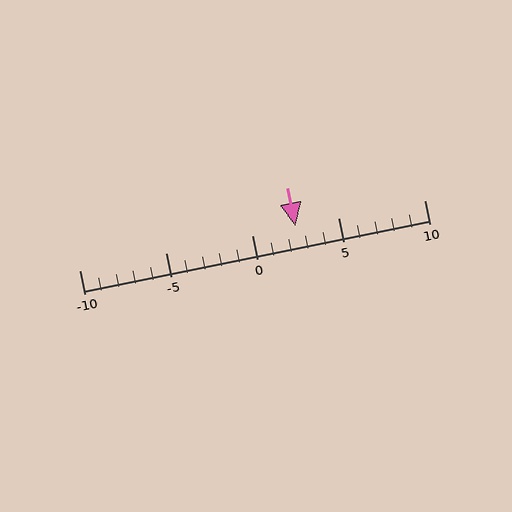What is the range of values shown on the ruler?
The ruler shows values from -10 to 10.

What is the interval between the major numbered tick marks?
The major tick marks are spaced 5 units apart.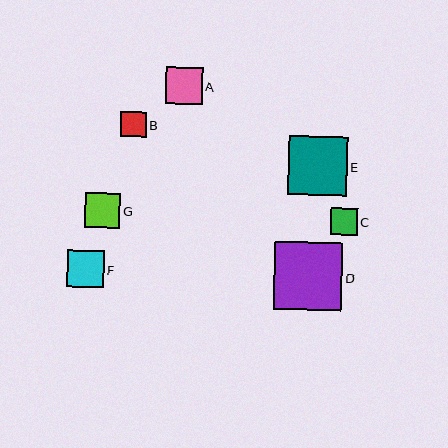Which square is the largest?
Square D is the largest with a size of approximately 69 pixels.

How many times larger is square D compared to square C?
Square D is approximately 2.5 times the size of square C.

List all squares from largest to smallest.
From largest to smallest: D, E, F, A, G, C, B.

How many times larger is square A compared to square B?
Square A is approximately 1.4 times the size of square B.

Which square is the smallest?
Square B is the smallest with a size of approximately 26 pixels.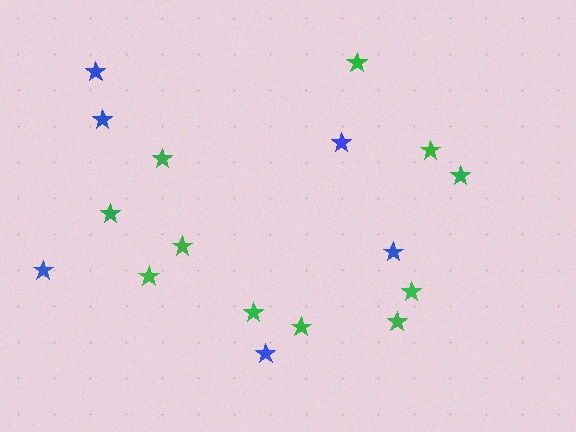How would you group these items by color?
There are 2 groups: one group of blue stars (6) and one group of green stars (11).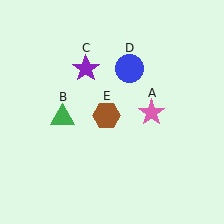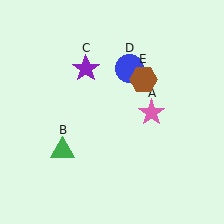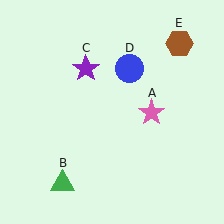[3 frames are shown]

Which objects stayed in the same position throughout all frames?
Pink star (object A) and purple star (object C) and blue circle (object D) remained stationary.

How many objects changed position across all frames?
2 objects changed position: green triangle (object B), brown hexagon (object E).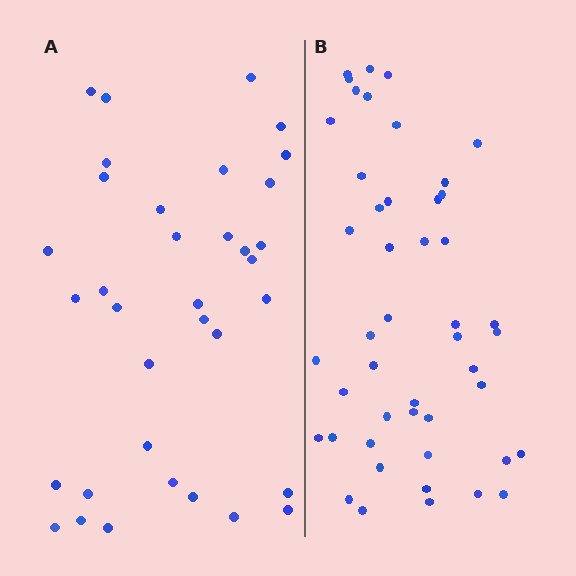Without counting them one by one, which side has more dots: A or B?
Region B (the right region) has more dots.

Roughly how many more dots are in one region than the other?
Region B has roughly 12 or so more dots than region A.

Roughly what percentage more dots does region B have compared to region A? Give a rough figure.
About 35% more.